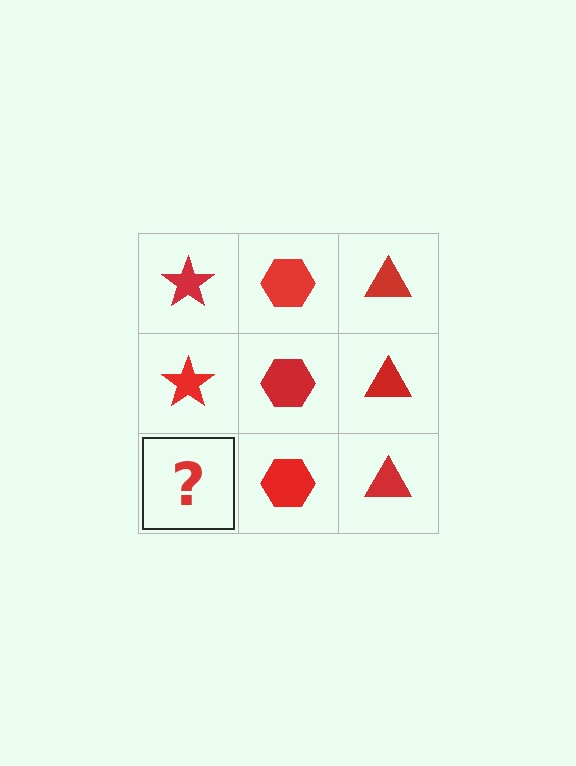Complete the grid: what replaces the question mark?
The question mark should be replaced with a red star.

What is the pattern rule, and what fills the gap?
The rule is that each column has a consistent shape. The gap should be filled with a red star.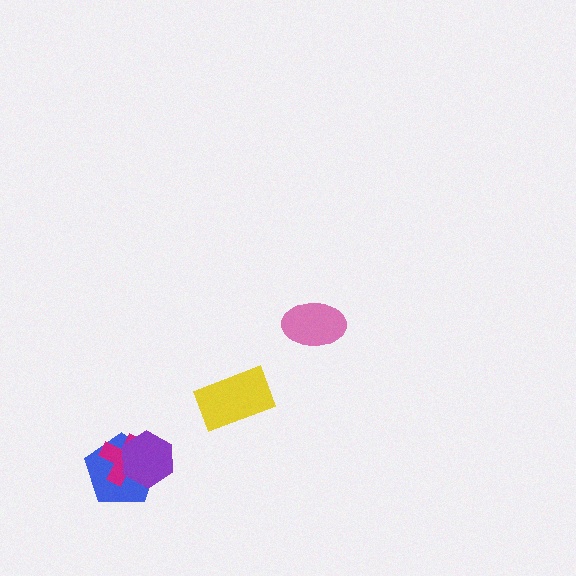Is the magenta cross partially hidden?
Yes, it is partially covered by another shape.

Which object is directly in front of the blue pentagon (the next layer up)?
The magenta cross is directly in front of the blue pentagon.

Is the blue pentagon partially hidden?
Yes, it is partially covered by another shape.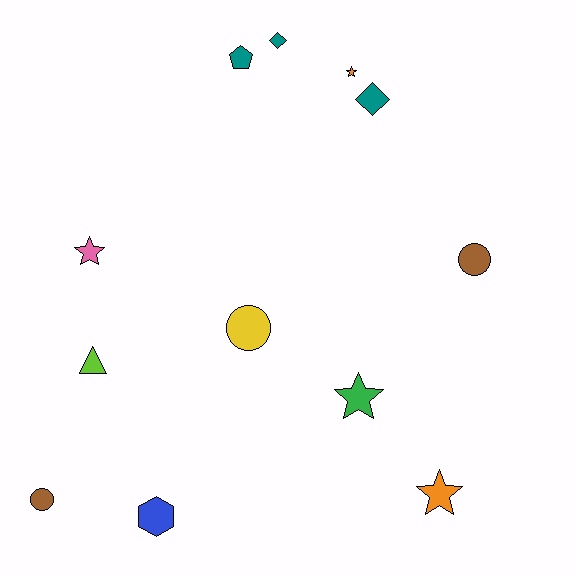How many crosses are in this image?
There are no crosses.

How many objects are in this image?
There are 12 objects.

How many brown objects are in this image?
There are 2 brown objects.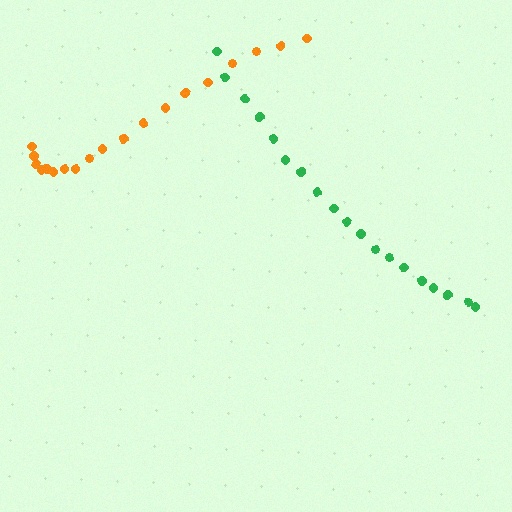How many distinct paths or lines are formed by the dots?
There are 2 distinct paths.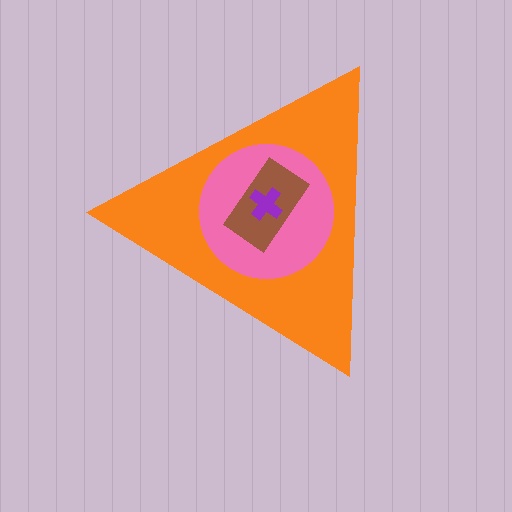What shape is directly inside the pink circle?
The brown rectangle.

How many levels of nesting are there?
4.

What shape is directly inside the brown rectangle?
The purple cross.